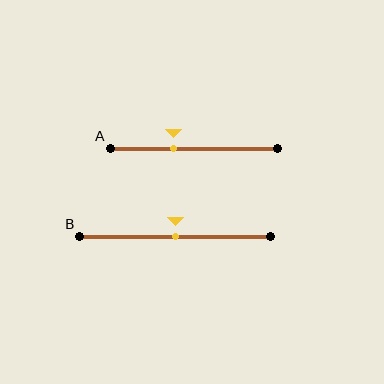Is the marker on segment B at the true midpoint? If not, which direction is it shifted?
Yes, the marker on segment B is at the true midpoint.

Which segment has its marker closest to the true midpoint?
Segment B has its marker closest to the true midpoint.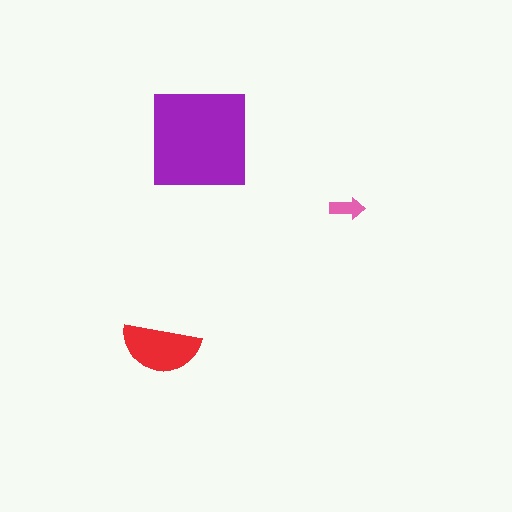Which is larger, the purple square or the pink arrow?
The purple square.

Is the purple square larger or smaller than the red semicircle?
Larger.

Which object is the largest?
The purple square.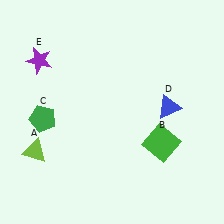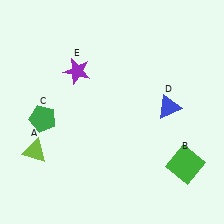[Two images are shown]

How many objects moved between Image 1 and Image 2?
2 objects moved between the two images.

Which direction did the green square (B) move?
The green square (B) moved right.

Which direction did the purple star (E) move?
The purple star (E) moved right.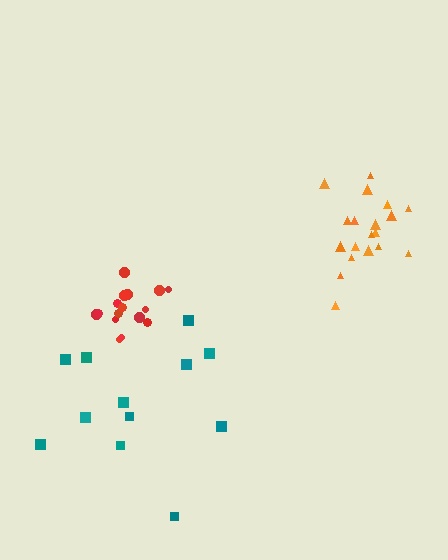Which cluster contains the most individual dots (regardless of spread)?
Orange (19).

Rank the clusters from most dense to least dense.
red, orange, teal.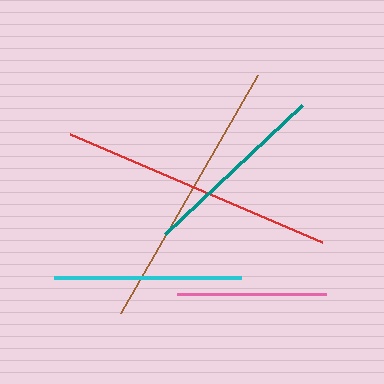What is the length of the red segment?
The red segment is approximately 275 pixels long.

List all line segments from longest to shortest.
From longest to shortest: brown, red, teal, cyan, pink.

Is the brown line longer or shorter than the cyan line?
The brown line is longer than the cyan line.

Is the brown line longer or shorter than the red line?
The brown line is longer than the red line.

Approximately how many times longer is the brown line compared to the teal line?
The brown line is approximately 1.5 times the length of the teal line.